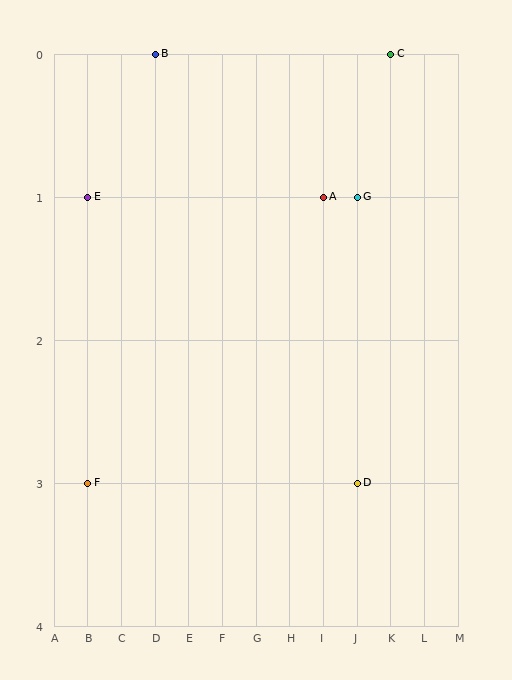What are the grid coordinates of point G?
Point G is at grid coordinates (J, 1).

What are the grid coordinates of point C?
Point C is at grid coordinates (K, 0).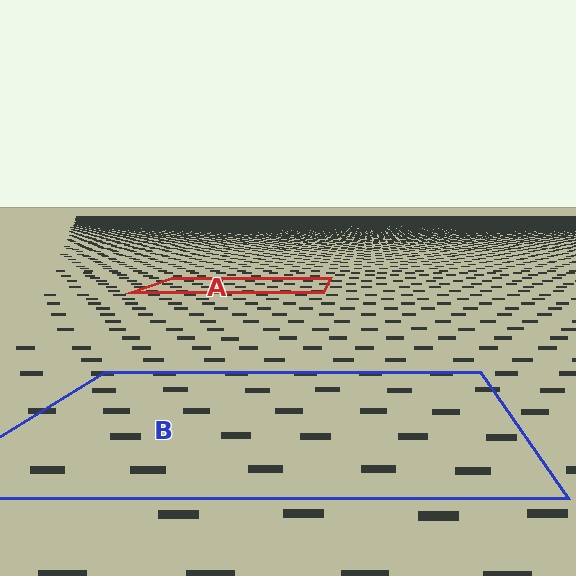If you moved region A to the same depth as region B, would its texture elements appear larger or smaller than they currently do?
They would appear larger. At a closer depth, the same texture elements are projected at a bigger on-screen size.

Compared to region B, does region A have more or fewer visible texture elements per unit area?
Region A has more texture elements per unit area — they are packed more densely because it is farther away.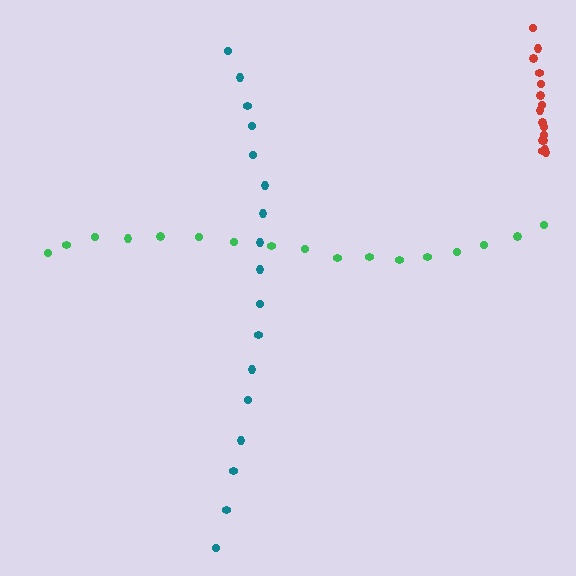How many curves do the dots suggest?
There are 3 distinct paths.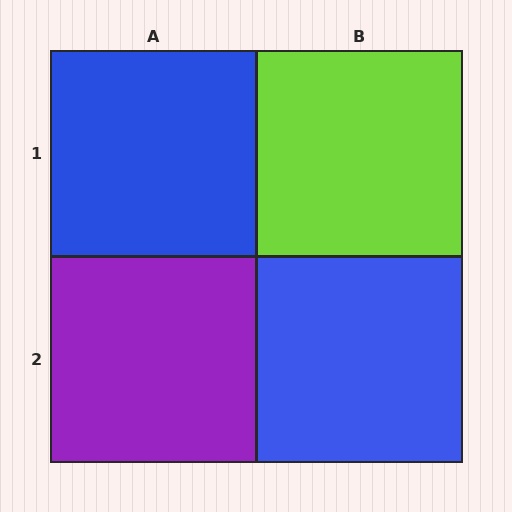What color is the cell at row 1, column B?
Lime.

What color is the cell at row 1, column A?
Blue.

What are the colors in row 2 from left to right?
Purple, blue.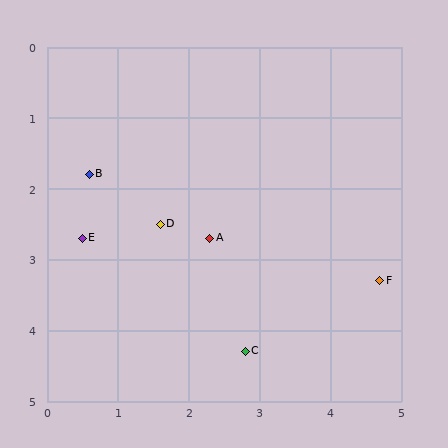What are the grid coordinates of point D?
Point D is at approximately (1.6, 2.5).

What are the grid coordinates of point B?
Point B is at approximately (0.6, 1.8).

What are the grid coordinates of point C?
Point C is at approximately (2.8, 4.3).